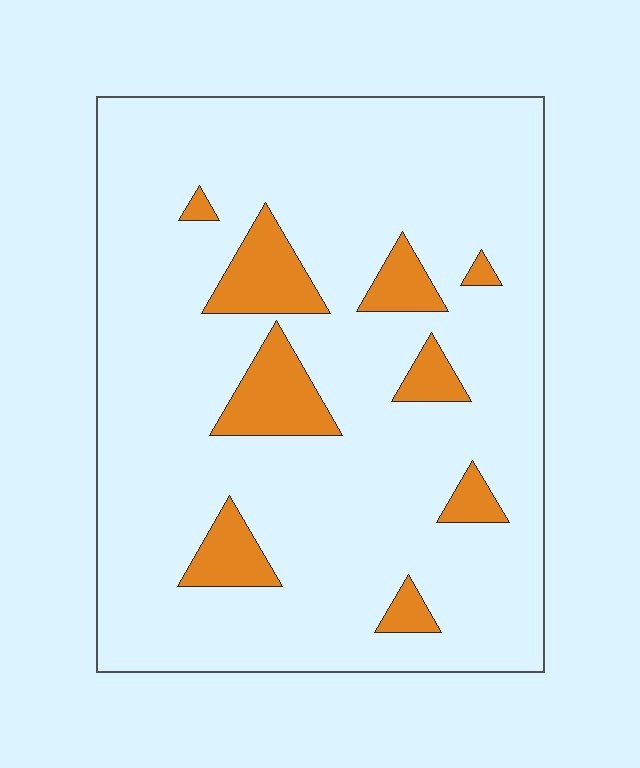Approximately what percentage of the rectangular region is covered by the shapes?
Approximately 15%.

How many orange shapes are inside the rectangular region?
9.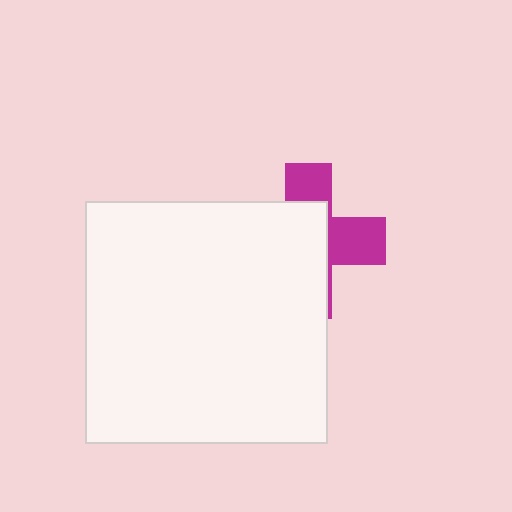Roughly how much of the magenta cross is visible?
A small part of it is visible (roughly 39%).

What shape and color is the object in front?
The object in front is a white square.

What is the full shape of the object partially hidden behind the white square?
The partially hidden object is a magenta cross.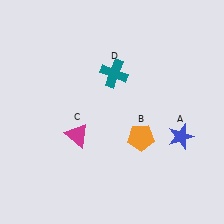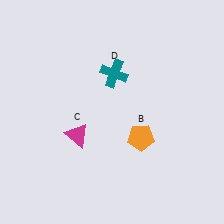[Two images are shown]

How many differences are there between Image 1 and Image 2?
There is 1 difference between the two images.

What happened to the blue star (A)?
The blue star (A) was removed in Image 2. It was in the bottom-right area of Image 1.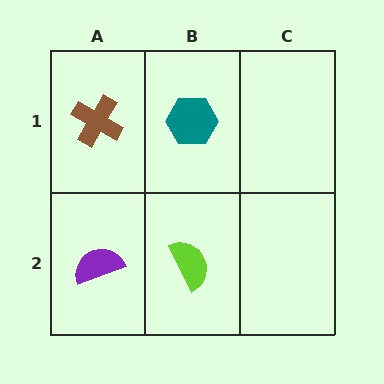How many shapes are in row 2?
2 shapes.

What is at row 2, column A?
A purple semicircle.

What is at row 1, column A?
A brown cross.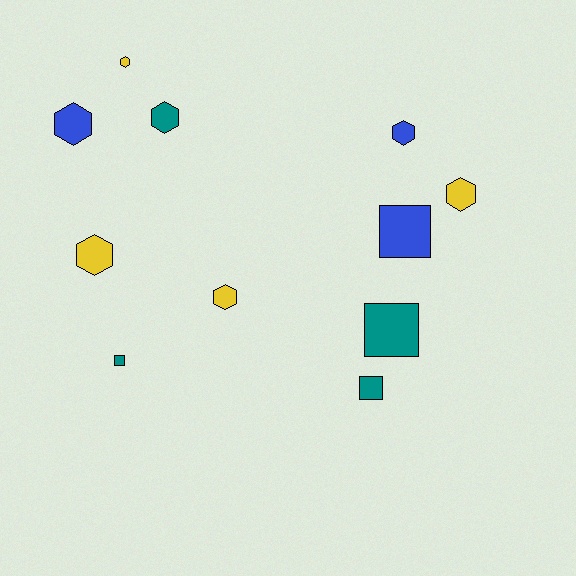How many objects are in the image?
There are 11 objects.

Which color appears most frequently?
Teal, with 4 objects.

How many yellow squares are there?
There are no yellow squares.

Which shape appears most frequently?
Hexagon, with 7 objects.